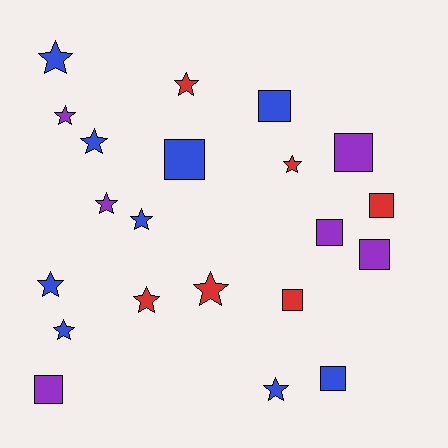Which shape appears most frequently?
Star, with 12 objects.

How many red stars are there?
There are 4 red stars.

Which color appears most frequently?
Blue, with 9 objects.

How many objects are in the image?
There are 21 objects.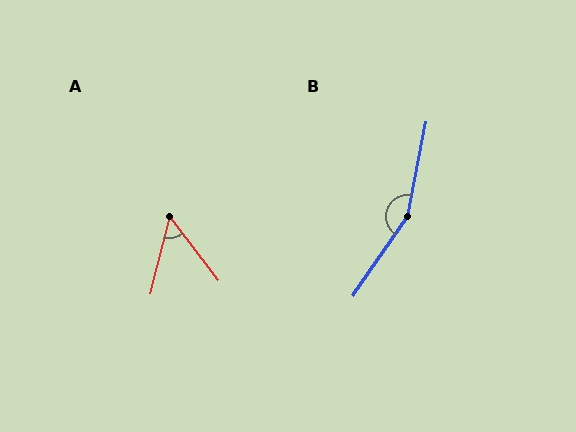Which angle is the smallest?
A, at approximately 52 degrees.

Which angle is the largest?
B, at approximately 157 degrees.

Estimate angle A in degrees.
Approximately 52 degrees.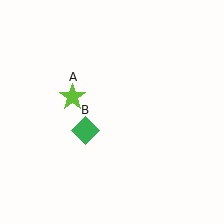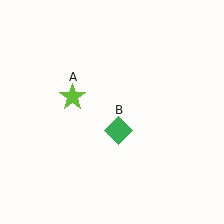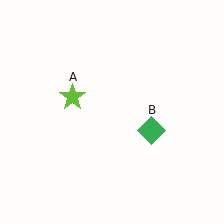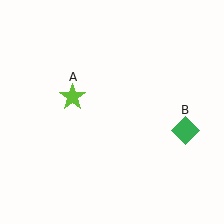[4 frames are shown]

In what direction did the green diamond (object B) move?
The green diamond (object B) moved right.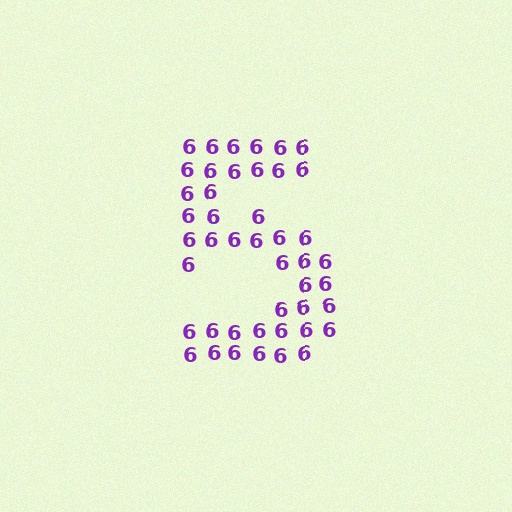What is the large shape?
The large shape is the digit 5.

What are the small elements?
The small elements are digit 6's.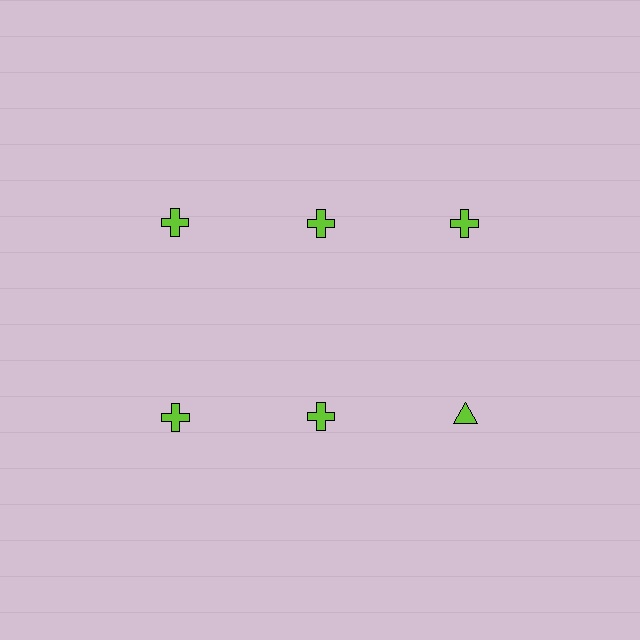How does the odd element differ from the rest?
It has a different shape: triangle instead of cross.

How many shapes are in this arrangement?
There are 6 shapes arranged in a grid pattern.